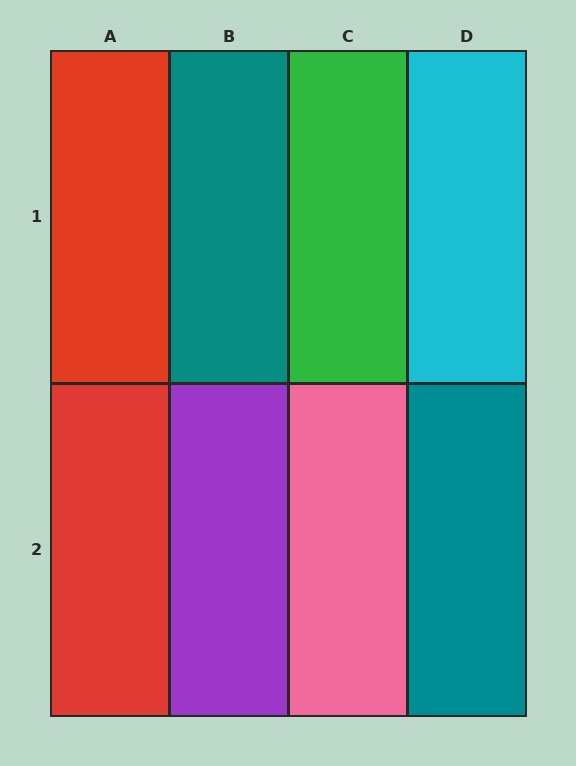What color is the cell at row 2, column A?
Red.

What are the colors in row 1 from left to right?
Red, teal, green, cyan.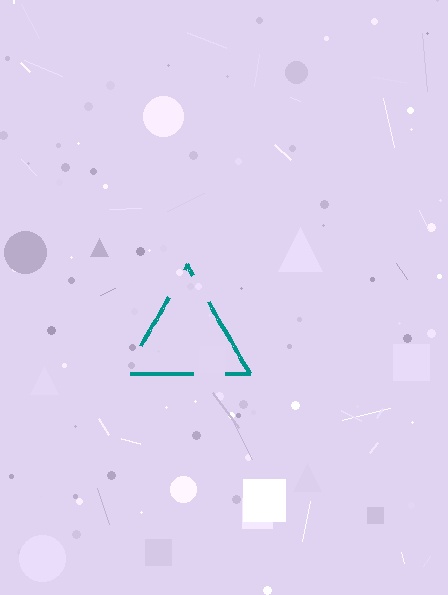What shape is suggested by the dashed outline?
The dashed outline suggests a triangle.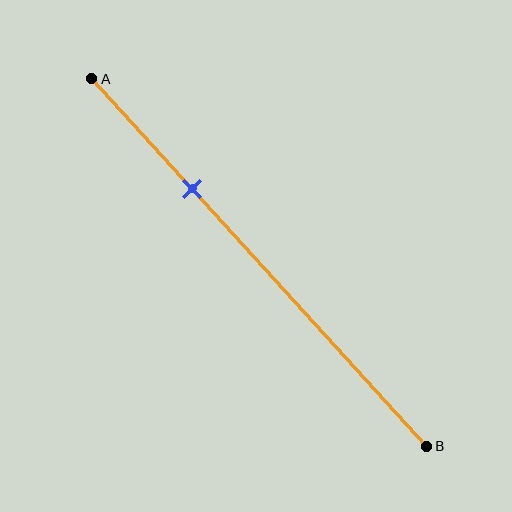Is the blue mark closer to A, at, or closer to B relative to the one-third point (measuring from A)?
The blue mark is closer to point A than the one-third point of segment AB.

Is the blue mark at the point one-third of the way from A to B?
No, the mark is at about 30% from A, not at the 33% one-third point.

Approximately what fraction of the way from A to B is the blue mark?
The blue mark is approximately 30% of the way from A to B.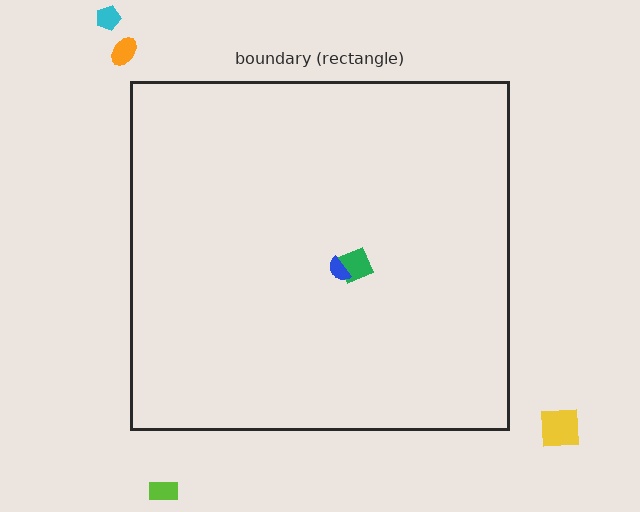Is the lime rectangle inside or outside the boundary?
Outside.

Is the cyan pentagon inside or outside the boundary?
Outside.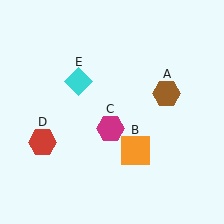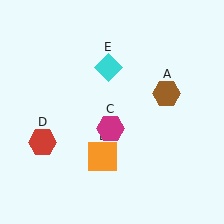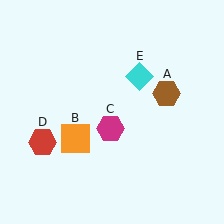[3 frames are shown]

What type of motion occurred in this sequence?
The orange square (object B), cyan diamond (object E) rotated clockwise around the center of the scene.